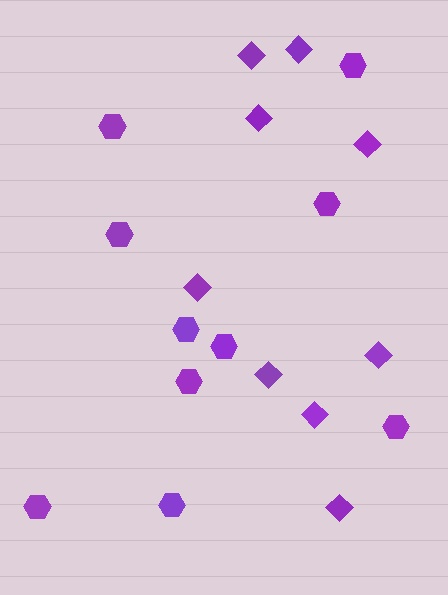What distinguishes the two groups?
There are 2 groups: one group of diamonds (9) and one group of hexagons (10).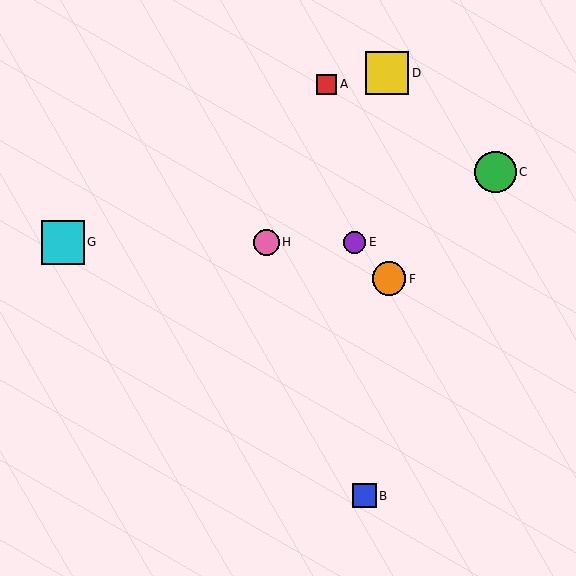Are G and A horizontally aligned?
No, G is at y≈242 and A is at y≈84.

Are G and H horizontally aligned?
Yes, both are at y≈242.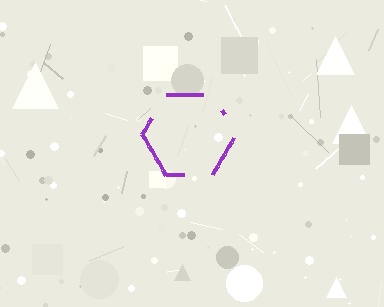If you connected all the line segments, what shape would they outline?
They would outline a hexagon.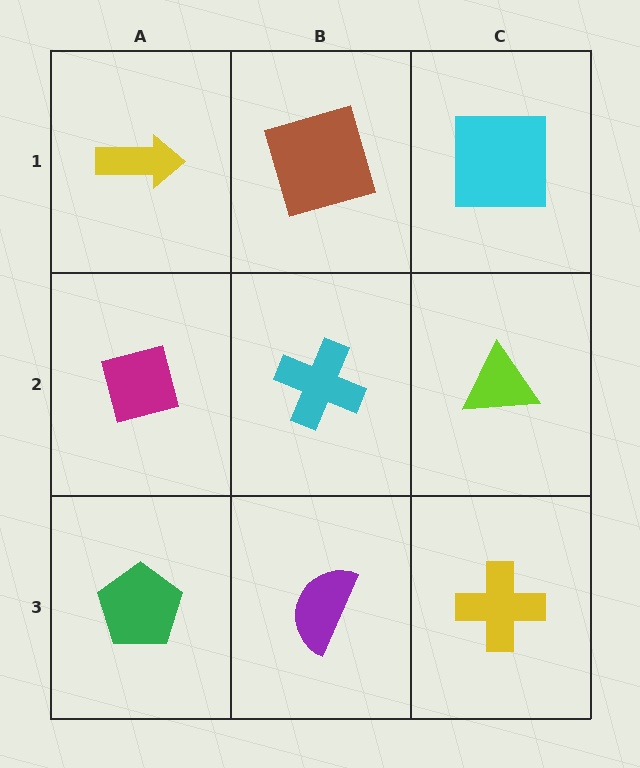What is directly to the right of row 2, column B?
A lime triangle.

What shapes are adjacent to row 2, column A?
A yellow arrow (row 1, column A), a green pentagon (row 3, column A), a cyan cross (row 2, column B).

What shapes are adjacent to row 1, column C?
A lime triangle (row 2, column C), a brown square (row 1, column B).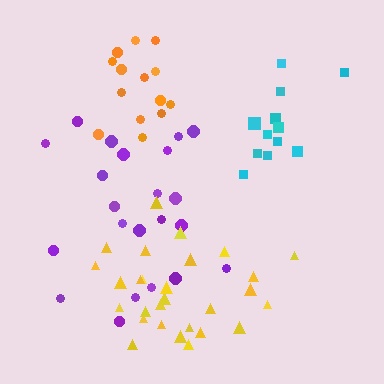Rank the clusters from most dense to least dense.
orange, yellow, cyan, purple.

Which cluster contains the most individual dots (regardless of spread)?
Yellow (28).